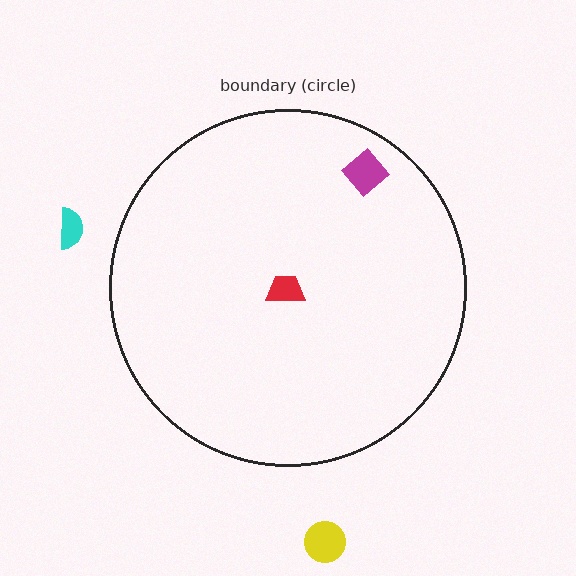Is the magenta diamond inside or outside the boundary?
Inside.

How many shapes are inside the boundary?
2 inside, 2 outside.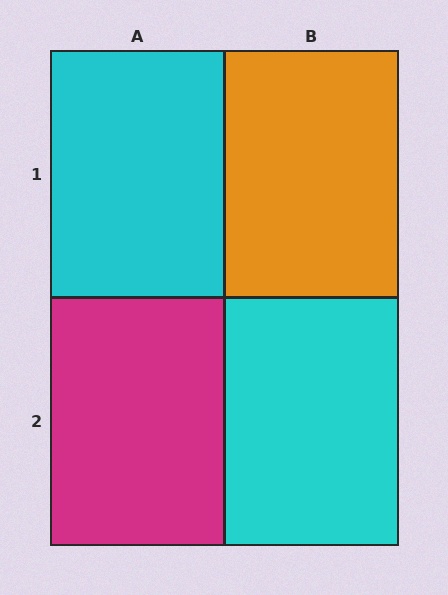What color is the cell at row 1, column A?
Cyan.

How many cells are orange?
1 cell is orange.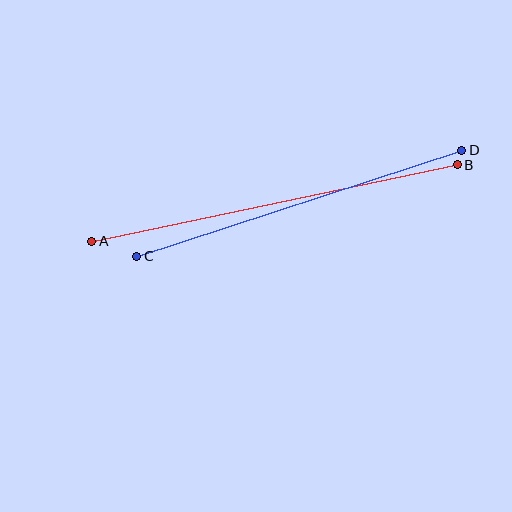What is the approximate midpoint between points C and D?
The midpoint is at approximately (299, 203) pixels.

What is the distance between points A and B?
The distance is approximately 374 pixels.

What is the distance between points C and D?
The distance is approximately 342 pixels.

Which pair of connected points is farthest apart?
Points A and B are farthest apart.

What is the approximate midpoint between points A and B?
The midpoint is at approximately (275, 203) pixels.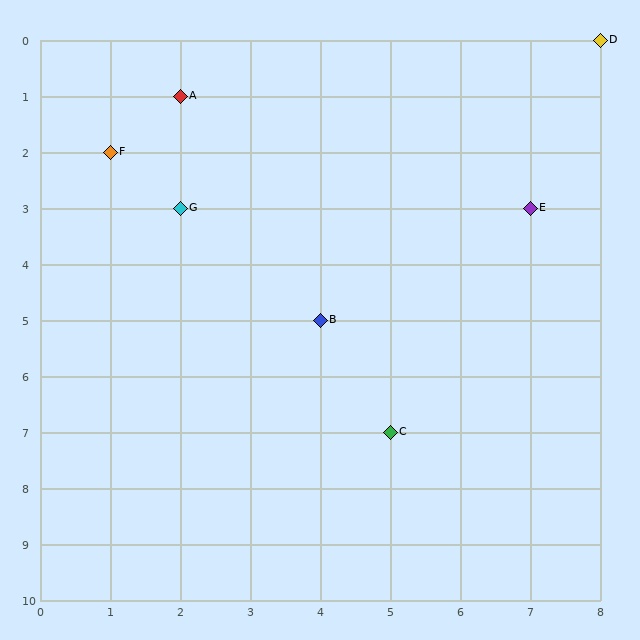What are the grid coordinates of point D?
Point D is at grid coordinates (8, 0).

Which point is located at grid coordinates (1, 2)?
Point F is at (1, 2).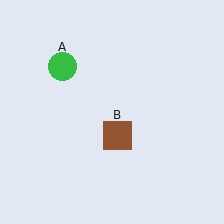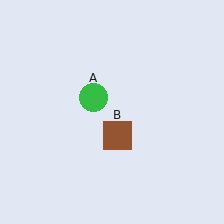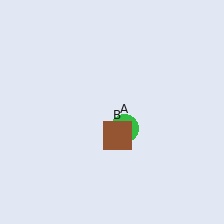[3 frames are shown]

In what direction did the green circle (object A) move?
The green circle (object A) moved down and to the right.